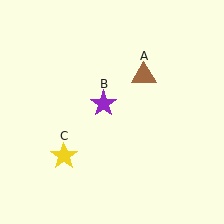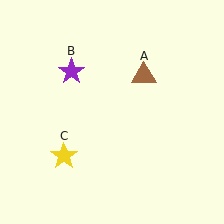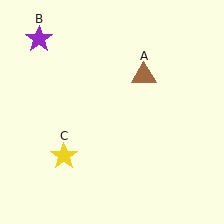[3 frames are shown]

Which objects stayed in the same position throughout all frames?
Brown triangle (object A) and yellow star (object C) remained stationary.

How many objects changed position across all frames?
1 object changed position: purple star (object B).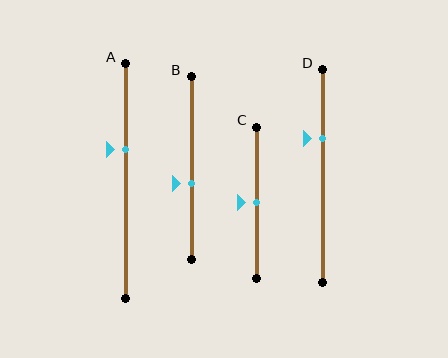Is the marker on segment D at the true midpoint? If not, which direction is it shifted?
No, the marker on segment D is shifted upward by about 18% of the segment length.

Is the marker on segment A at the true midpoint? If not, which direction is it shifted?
No, the marker on segment A is shifted upward by about 14% of the segment length.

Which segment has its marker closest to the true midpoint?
Segment C has its marker closest to the true midpoint.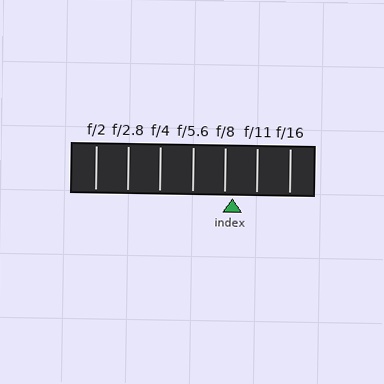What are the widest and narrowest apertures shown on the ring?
The widest aperture shown is f/2 and the narrowest is f/16.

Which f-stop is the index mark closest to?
The index mark is closest to f/8.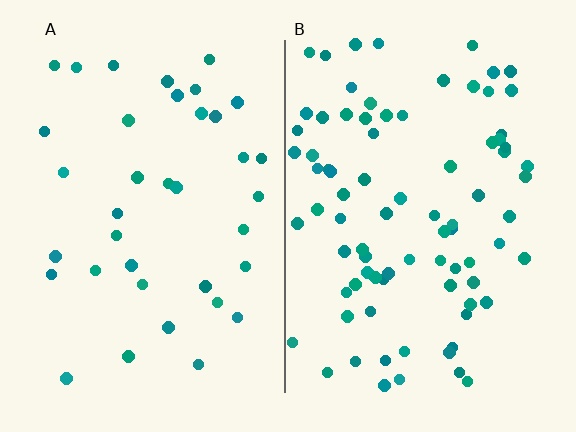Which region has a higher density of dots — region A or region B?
B (the right).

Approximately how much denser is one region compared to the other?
Approximately 2.2× — region B over region A.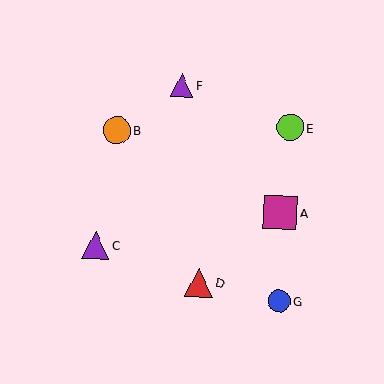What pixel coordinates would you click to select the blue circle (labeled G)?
Click at (279, 301) to select the blue circle G.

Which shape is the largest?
The magenta square (labeled A) is the largest.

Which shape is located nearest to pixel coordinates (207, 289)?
The red triangle (labeled D) at (199, 283) is nearest to that location.